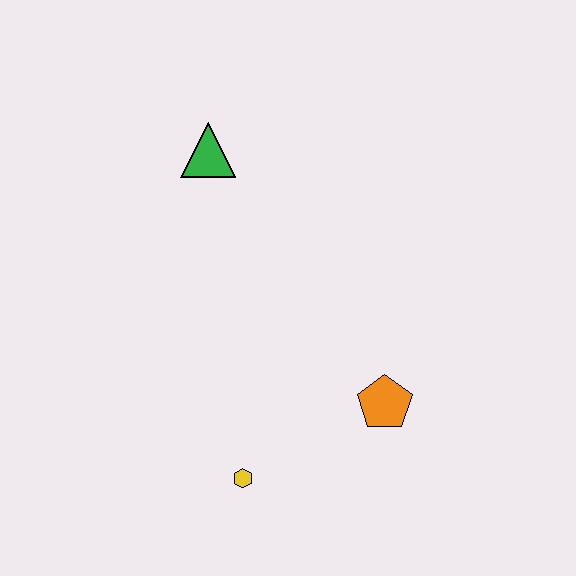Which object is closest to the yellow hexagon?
The orange pentagon is closest to the yellow hexagon.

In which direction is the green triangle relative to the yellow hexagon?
The green triangle is above the yellow hexagon.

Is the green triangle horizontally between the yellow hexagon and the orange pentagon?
No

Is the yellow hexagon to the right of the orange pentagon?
No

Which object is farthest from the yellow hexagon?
The green triangle is farthest from the yellow hexagon.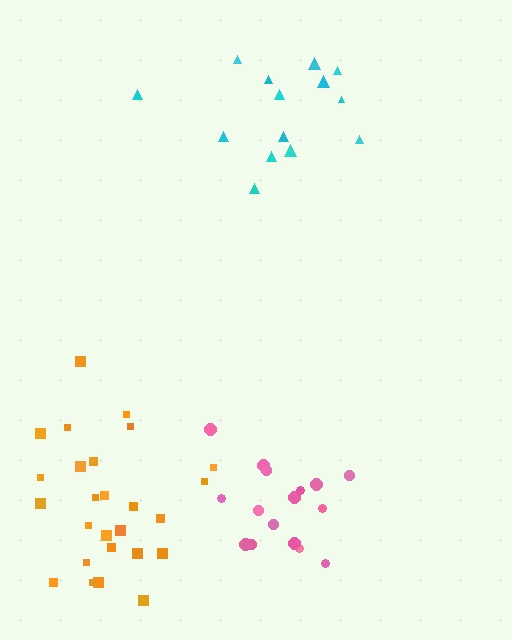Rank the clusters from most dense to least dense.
pink, orange, cyan.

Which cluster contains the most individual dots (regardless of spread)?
Orange (26).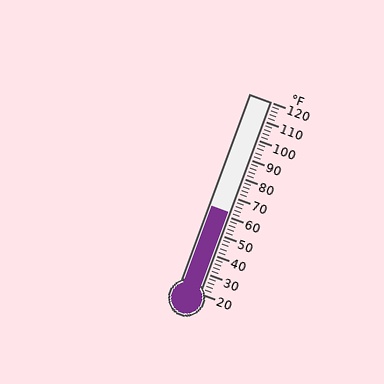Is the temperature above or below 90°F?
The temperature is below 90°F.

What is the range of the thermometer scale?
The thermometer scale ranges from 20°F to 120°F.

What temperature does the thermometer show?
The thermometer shows approximately 62°F.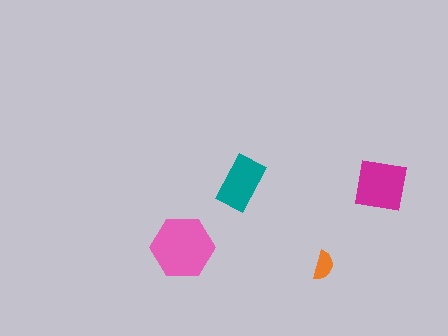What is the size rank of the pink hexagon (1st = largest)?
1st.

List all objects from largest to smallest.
The pink hexagon, the magenta square, the teal rectangle, the orange semicircle.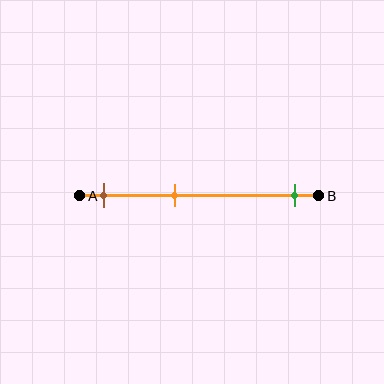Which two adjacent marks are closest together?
The brown and orange marks are the closest adjacent pair.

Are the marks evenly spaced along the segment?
No, the marks are not evenly spaced.